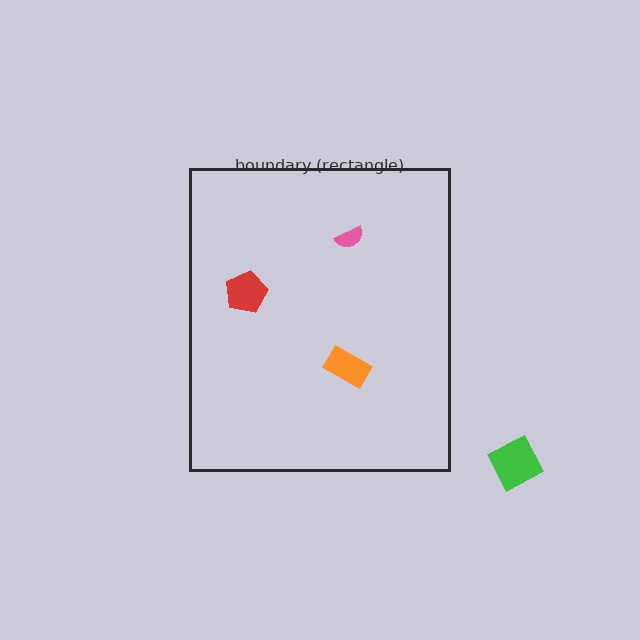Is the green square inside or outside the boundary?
Outside.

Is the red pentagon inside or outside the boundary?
Inside.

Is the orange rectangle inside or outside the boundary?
Inside.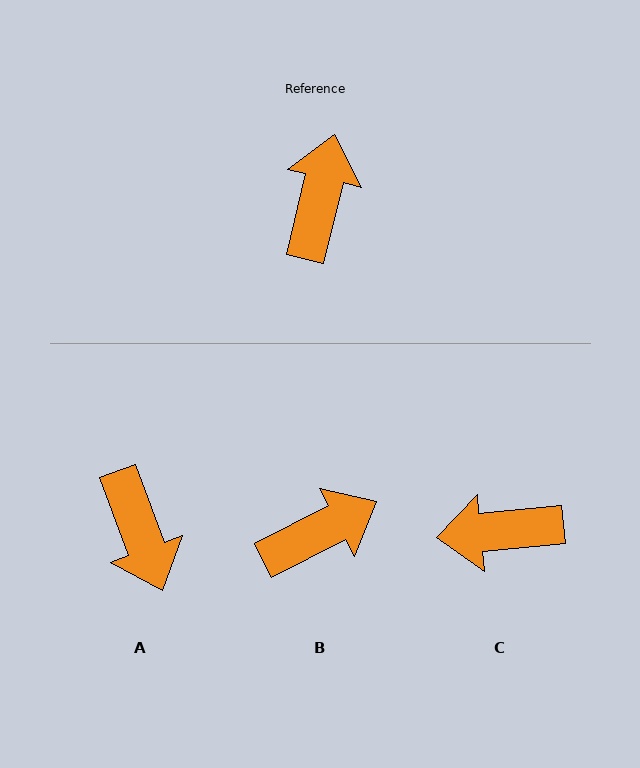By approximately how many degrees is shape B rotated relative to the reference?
Approximately 49 degrees clockwise.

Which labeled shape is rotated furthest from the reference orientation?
A, about 146 degrees away.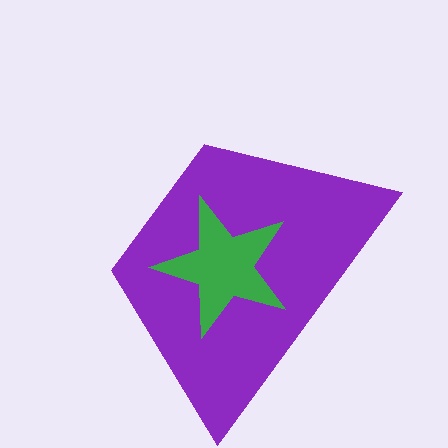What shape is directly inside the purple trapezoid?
The green star.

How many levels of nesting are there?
2.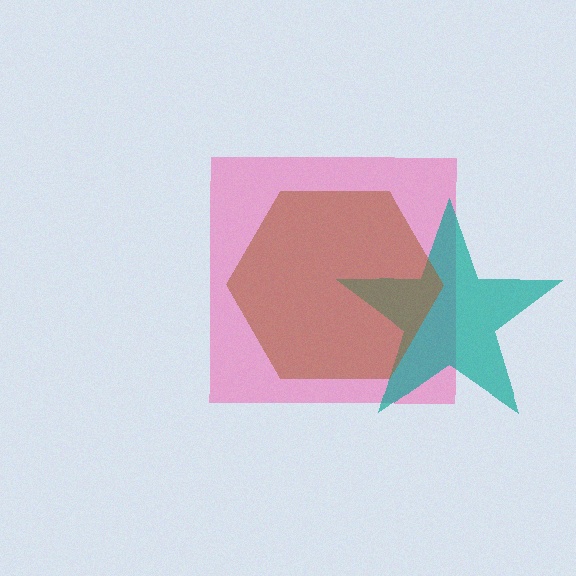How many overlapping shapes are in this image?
There are 3 overlapping shapes in the image.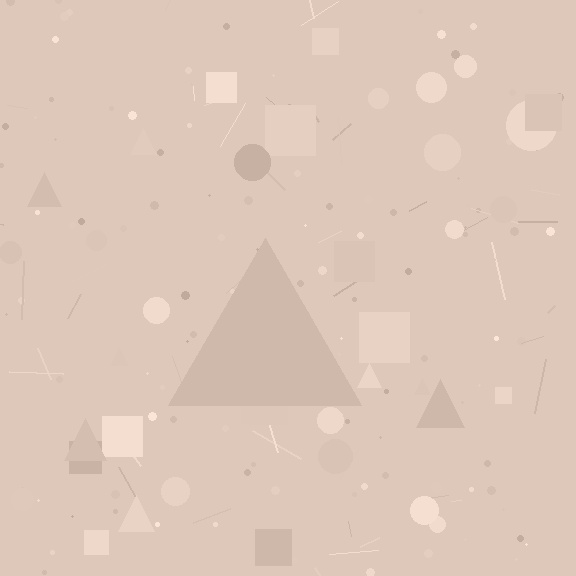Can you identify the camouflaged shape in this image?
The camouflaged shape is a triangle.